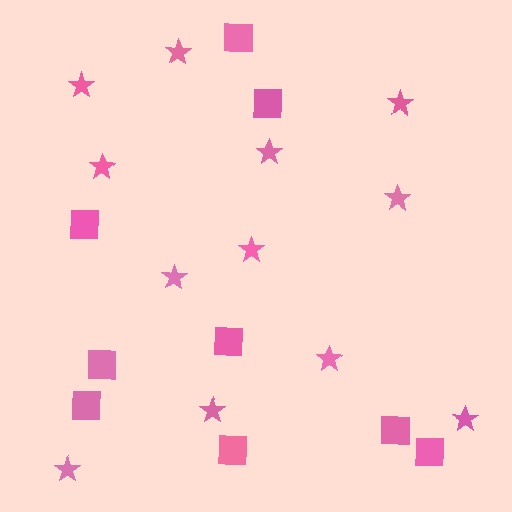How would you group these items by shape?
There are 2 groups: one group of stars (12) and one group of squares (9).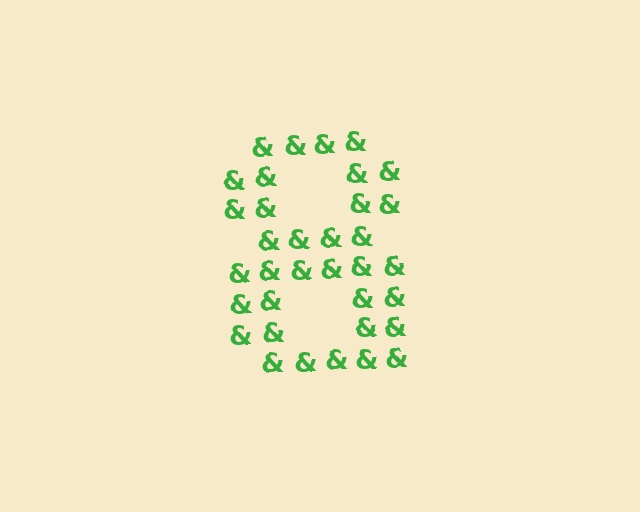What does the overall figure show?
The overall figure shows the digit 8.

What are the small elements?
The small elements are ampersands.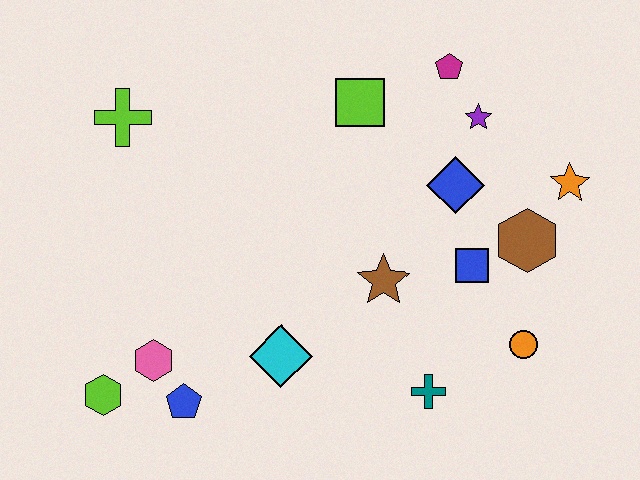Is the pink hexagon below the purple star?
Yes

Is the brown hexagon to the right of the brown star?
Yes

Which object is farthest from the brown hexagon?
The lime hexagon is farthest from the brown hexagon.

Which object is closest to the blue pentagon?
The pink hexagon is closest to the blue pentagon.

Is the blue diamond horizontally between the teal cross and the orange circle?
Yes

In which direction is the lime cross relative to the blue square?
The lime cross is to the left of the blue square.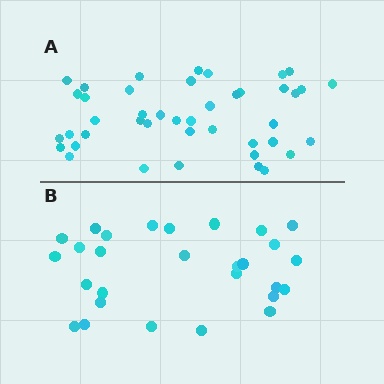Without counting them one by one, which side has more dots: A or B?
Region A (the top region) has more dots.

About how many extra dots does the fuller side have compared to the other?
Region A has approximately 15 more dots than region B.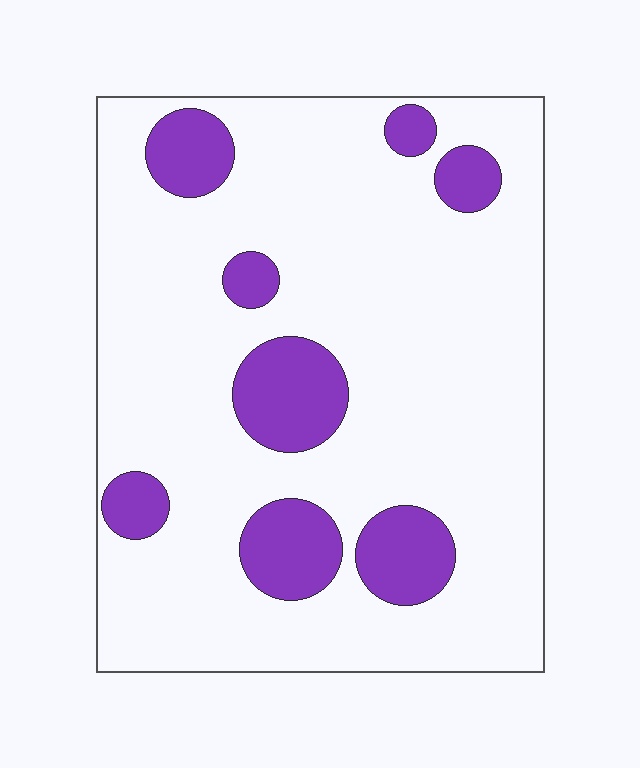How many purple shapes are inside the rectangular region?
8.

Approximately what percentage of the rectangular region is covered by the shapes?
Approximately 20%.